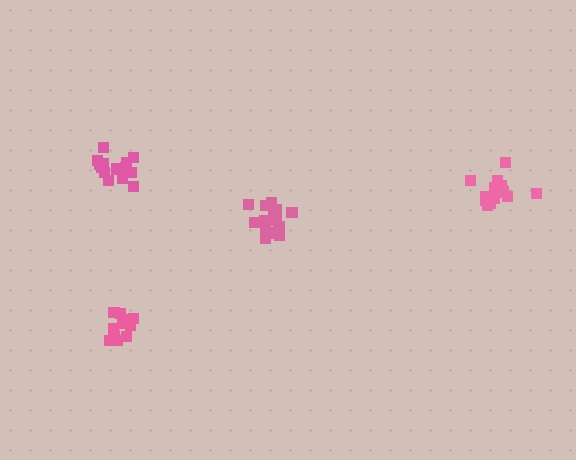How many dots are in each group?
Group 1: 14 dots, Group 2: 16 dots, Group 3: 17 dots, Group 4: 15 dots (62 total).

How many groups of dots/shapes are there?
There are 4 groups.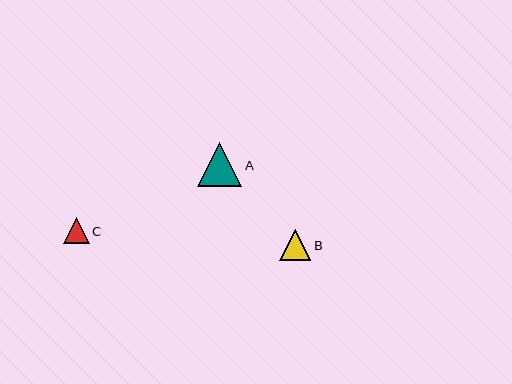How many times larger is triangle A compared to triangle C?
Triangle A is approximately 1.7 times the size of triangle C.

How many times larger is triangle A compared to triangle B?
Triangle A is approximately 1.4 times the size of triangle B.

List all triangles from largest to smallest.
From largest to smallest: A, B, C.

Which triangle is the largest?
Triangle A is the largest with a size of approximately 45 pixels.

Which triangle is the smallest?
Triangle C is the smallest with a size of approximately 26 pixels.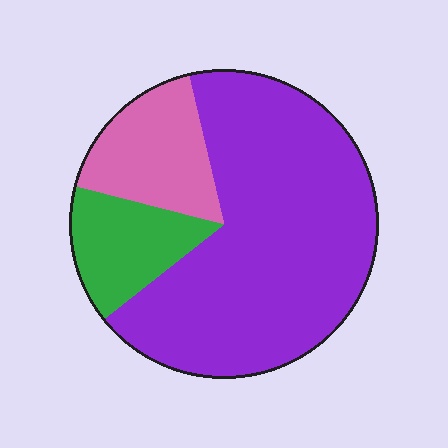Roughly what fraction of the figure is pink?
Pink takes up about one sixth (1/6) of the figure.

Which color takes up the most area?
Purple, at roughly 70%.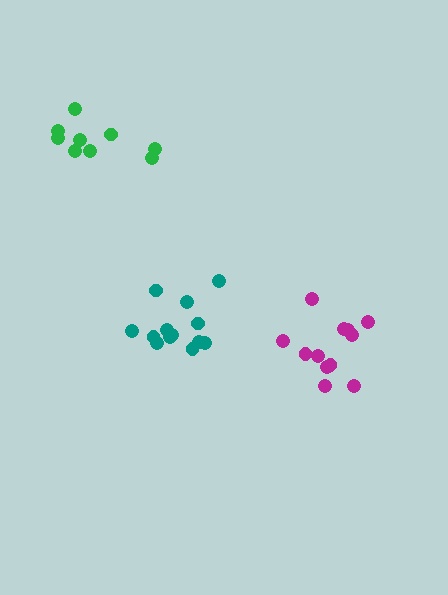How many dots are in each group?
Group 1: 9 dots, Group 2: 13 dots, Group 3: 12 dots (34 total).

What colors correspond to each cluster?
The clusters are colored: green, teal, magenta.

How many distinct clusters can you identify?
There are 3 distinct clusters.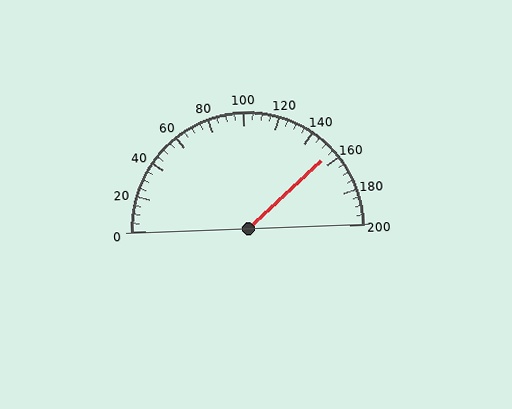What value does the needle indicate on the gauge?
The needle indicates approximately 155.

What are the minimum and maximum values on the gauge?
The gauge ranges from 0 to 200.